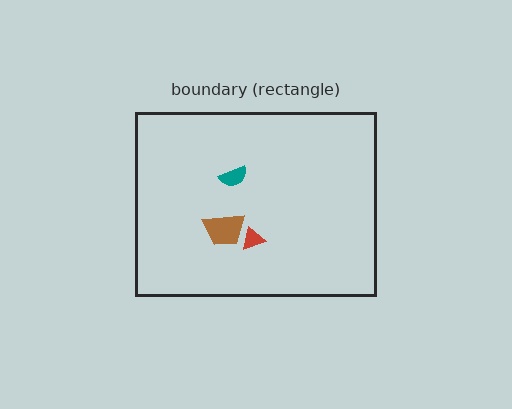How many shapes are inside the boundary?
3 inside, 0 outside.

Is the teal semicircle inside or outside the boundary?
Inside.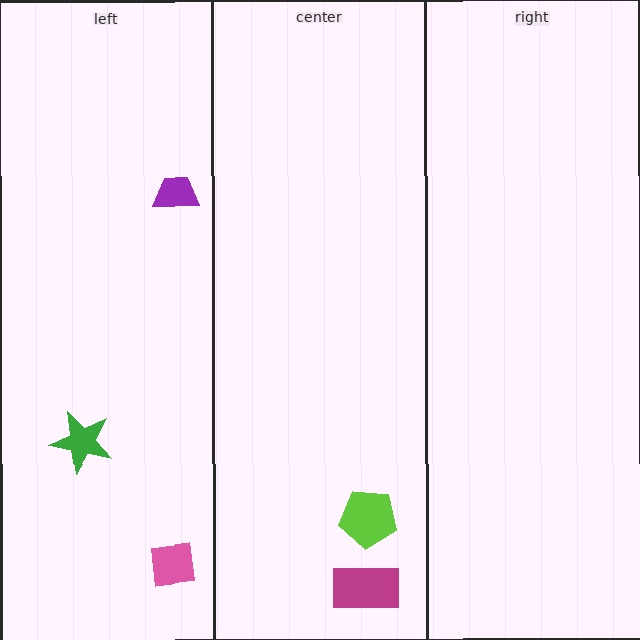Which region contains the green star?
The left region.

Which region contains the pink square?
The left region.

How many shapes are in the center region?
2.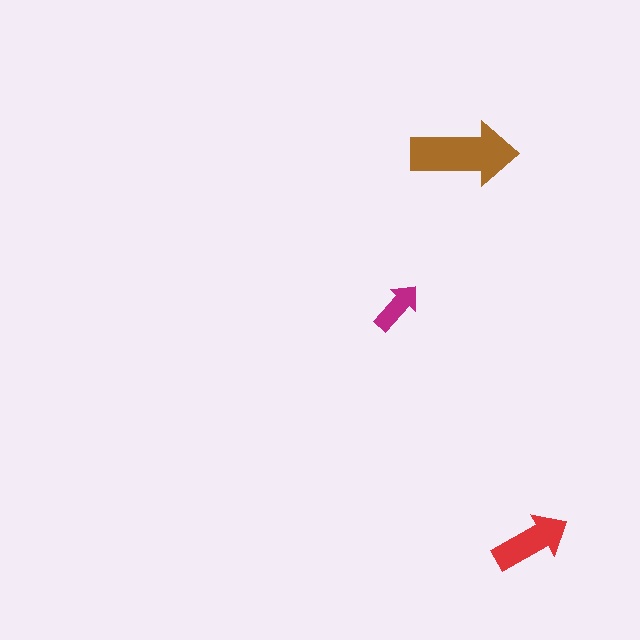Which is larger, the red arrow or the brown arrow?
The brown one.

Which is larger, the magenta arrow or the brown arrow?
The brown one.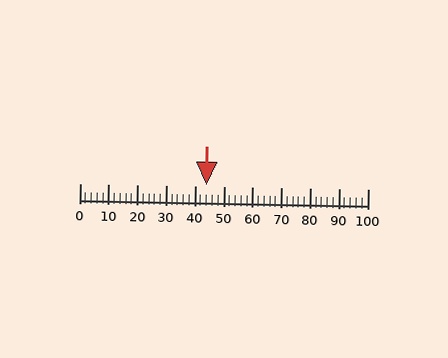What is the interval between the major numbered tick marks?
The major tick marks are spaced 10 units apart.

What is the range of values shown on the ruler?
The ruler shows values from 0 to 100.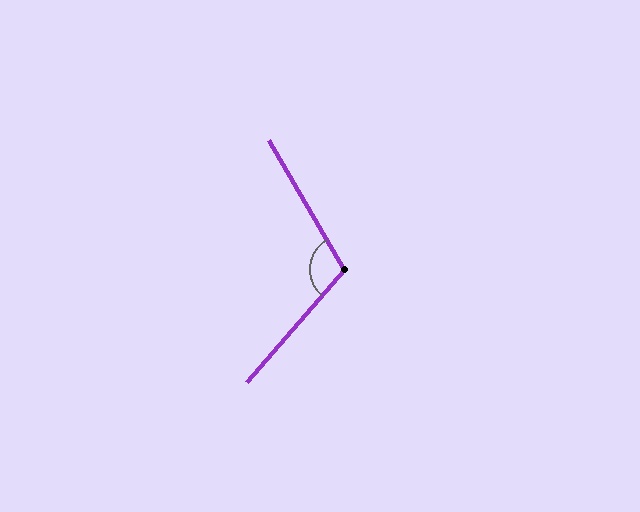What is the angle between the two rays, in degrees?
Approximately 109 degrees.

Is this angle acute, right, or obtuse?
It is obtuse.